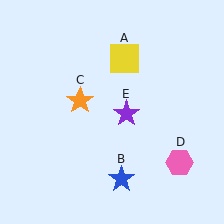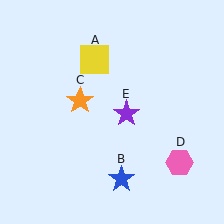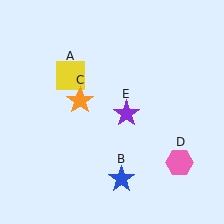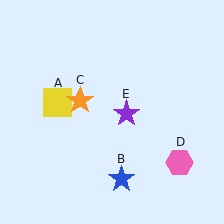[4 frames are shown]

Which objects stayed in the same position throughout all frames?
Blue star (object B) and orange star (object C) and pink hexagon (object D) and purple star (object E) remained stationary.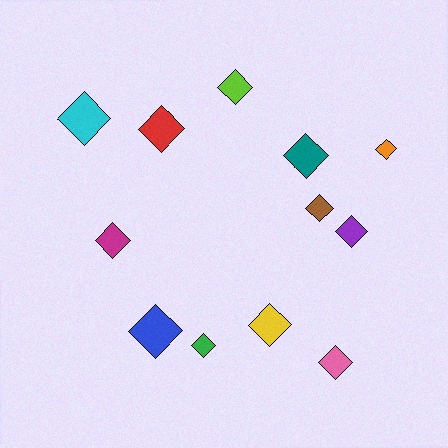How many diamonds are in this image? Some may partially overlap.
There are 12 diamonds.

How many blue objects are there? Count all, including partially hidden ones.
There is 1 blue object.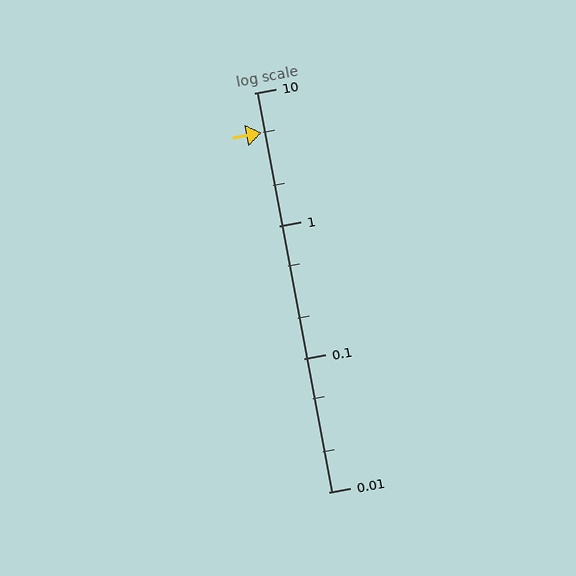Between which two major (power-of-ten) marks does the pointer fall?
The pointer is between 1 and 10.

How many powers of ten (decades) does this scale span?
The scale spans 3 decades, from 0.01 to 10.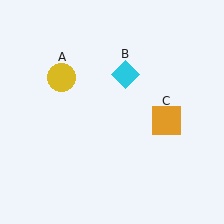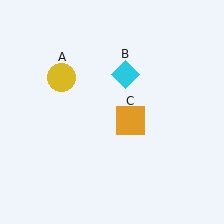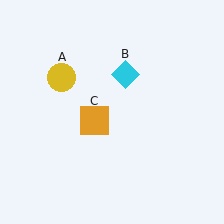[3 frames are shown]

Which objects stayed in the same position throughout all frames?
Yellow circle (object A) and cyan diamond (object B) remained stationary.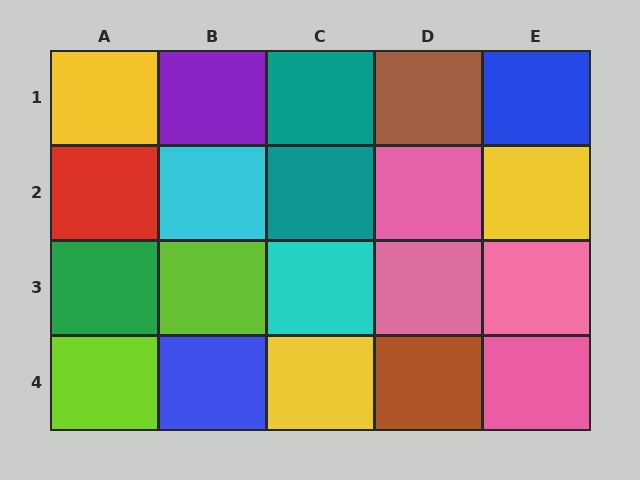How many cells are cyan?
2 cells are cyan.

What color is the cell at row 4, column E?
Pink.